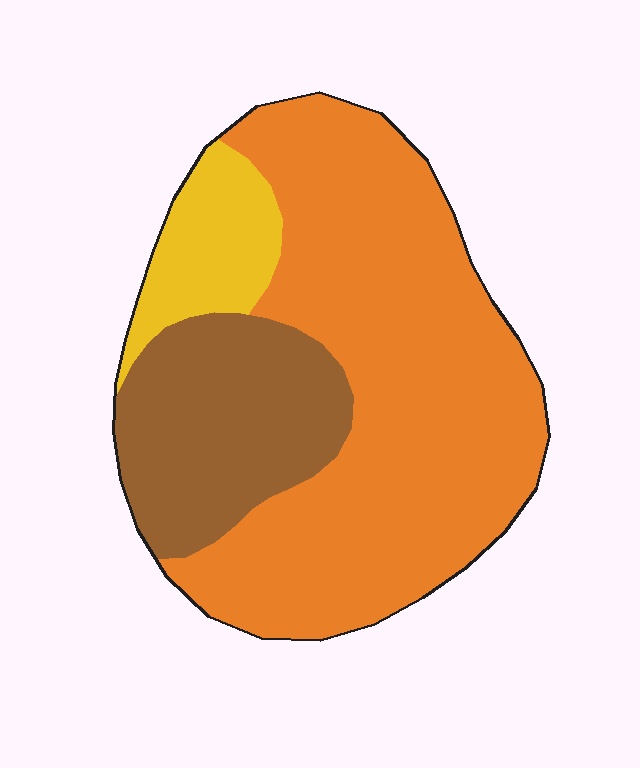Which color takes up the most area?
Orange, at roughly 65%.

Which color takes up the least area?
Yellow, at roughly 10%.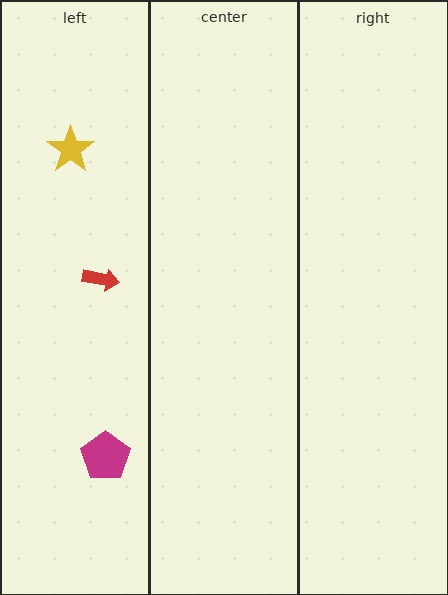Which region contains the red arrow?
The left region.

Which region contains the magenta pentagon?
The left region.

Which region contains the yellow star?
The left region.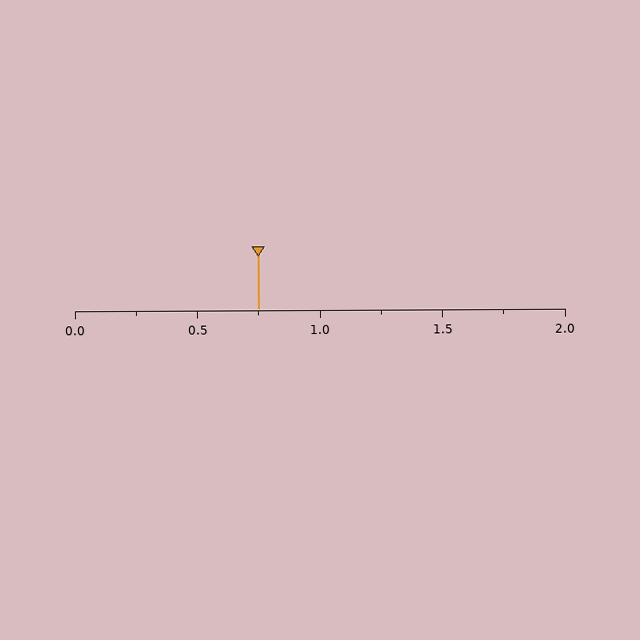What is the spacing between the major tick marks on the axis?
The major ticks are spaced 0.5 apart.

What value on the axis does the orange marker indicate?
The marker indicates approximately 0.75.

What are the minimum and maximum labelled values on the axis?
The axis runs from 0.0 to 2.0.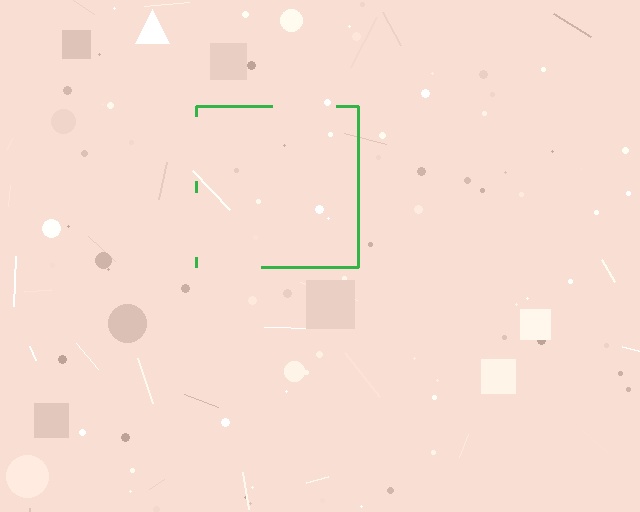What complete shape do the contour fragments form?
The contour fragments form a square.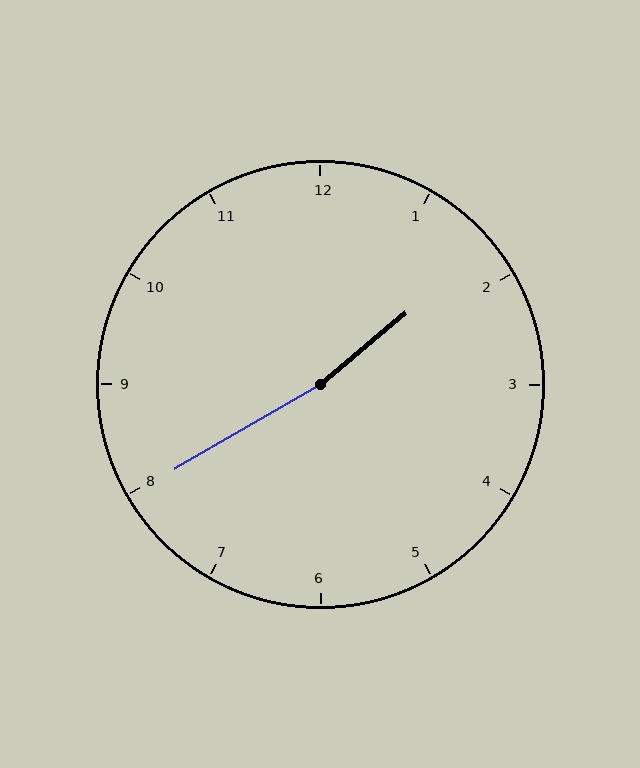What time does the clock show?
1:40.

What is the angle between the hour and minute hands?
Approximately 170 degrees.